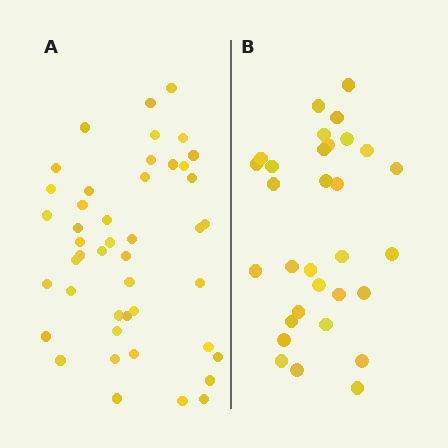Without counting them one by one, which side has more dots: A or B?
Region A (the left region) has more dots.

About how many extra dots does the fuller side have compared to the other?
Region A has approximately 15 more dots than region B.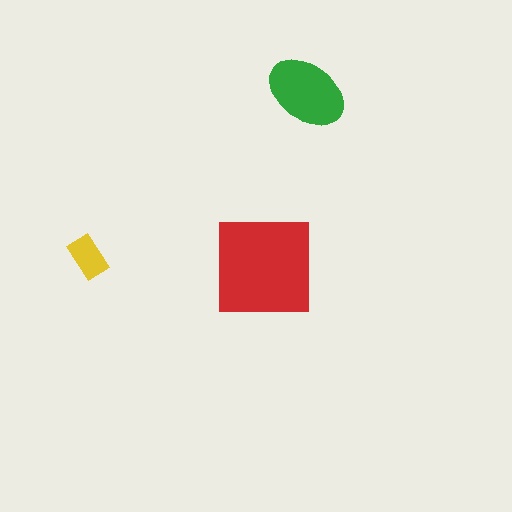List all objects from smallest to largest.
The yellow rectangle, the green ellipse, the red square.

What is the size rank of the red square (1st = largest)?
1st.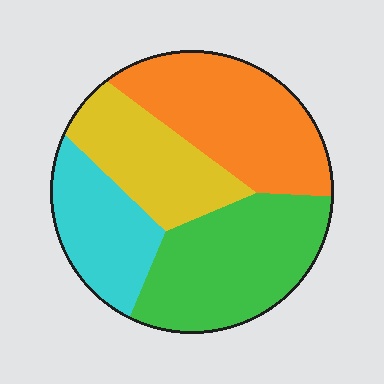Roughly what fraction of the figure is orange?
Orange takes up between a sixth and a third of the figure.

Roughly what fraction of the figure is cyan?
Cyan takes up about one fifth (1/5) of the figure.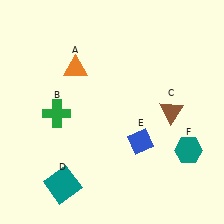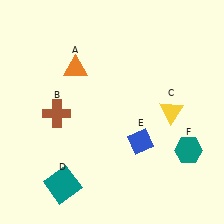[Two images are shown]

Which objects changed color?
B changed from green to brown. C changed from brown to yellow.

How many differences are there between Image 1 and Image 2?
There are 2 differences between the two images.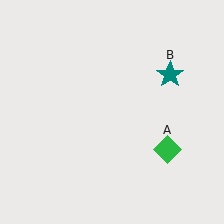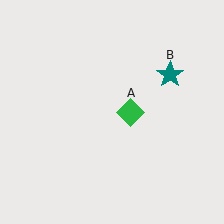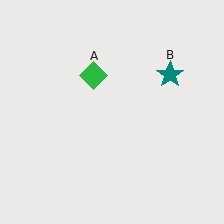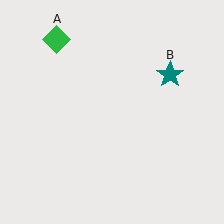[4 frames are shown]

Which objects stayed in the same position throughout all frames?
Teal star (object B) remained stationary.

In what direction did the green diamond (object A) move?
The green diamond (object A) moved up and to the left.